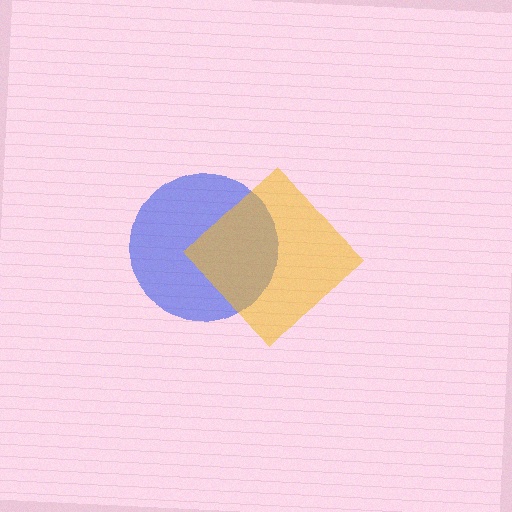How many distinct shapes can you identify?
There are 2 distinct shapes: a blue circle, a yellow diamond.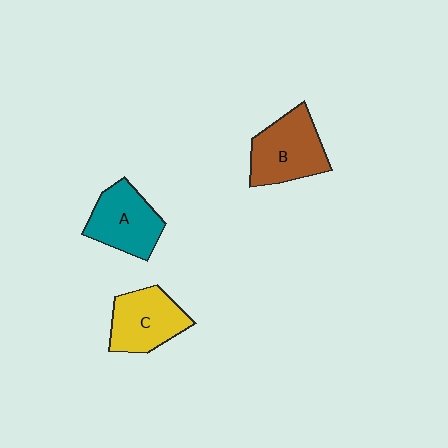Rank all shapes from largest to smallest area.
From largest to smallest: B (brown), C (yellow), A (teal).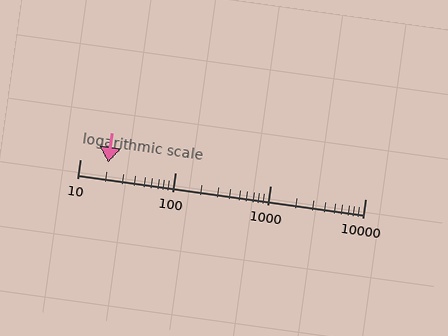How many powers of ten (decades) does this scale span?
The scale spans 3 decades, from 10 to 10000.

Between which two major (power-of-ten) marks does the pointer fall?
The pointer is between 10 and 100.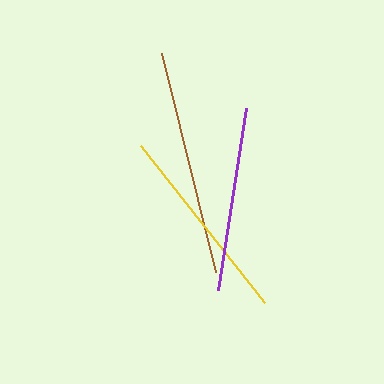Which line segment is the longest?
The brown line is the longest at approximately 225 pixels.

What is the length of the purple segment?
The purple segment is approximately 184 pixels long.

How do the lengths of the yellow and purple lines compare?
The yellow and purple lines are approximately the same length.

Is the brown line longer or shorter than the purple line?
The brown line is longer than the purple line.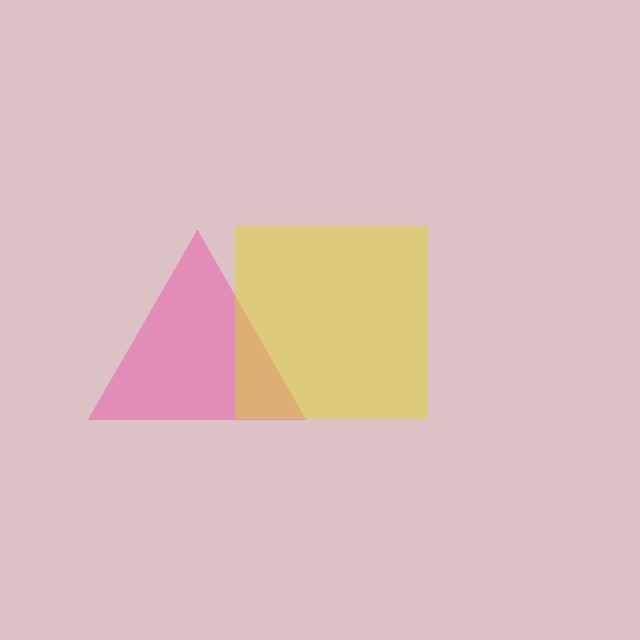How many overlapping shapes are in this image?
There are 2 overlapping shapes in the image.